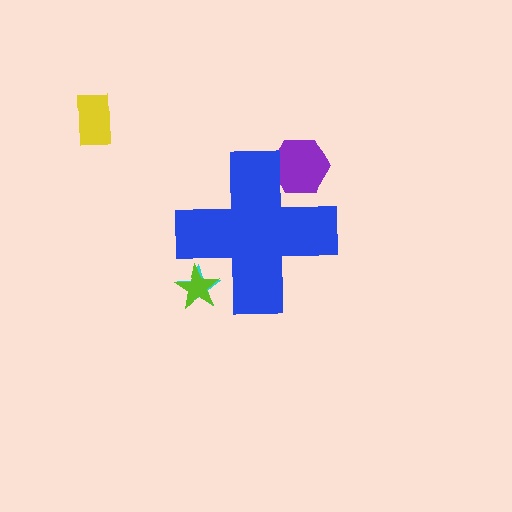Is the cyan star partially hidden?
Yes, the cyan star is partially hidden behind the blue cross.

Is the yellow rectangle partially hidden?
No, the yellow rectangle is fully visible.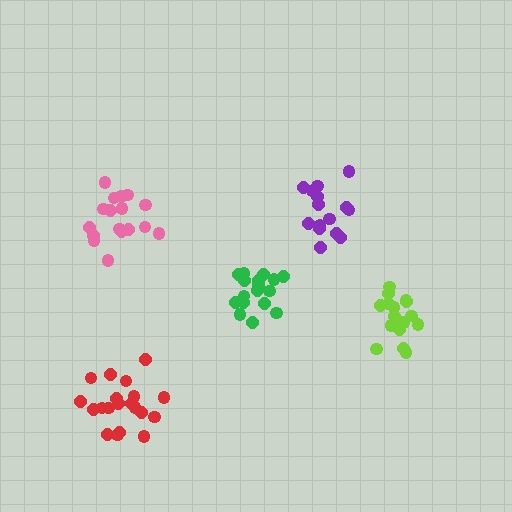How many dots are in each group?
Group 1: 17 dots, Group 2: 20 dots, Group 3: 18 dots, Group 4: 17 dots, Group 5: 15 dots (87 total).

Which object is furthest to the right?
The lime cluster is rightmost.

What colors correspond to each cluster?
The clusters are colored: green, red, lime, pink, purple.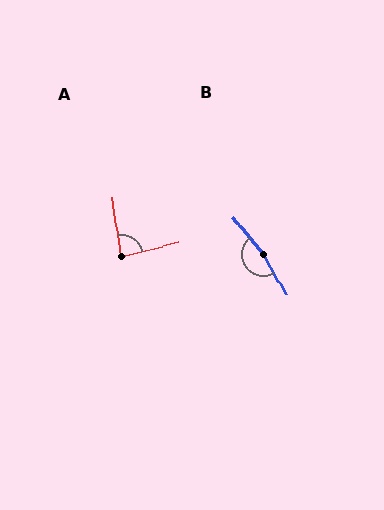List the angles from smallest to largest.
A (83°), B (169°).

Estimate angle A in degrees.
Approximately 83 degrees.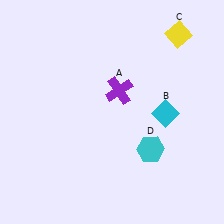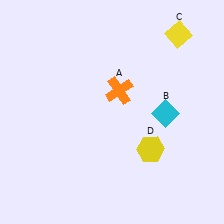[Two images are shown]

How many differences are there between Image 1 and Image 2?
There are 2 differences between the two images.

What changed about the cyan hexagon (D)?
In Image 1, D is cyan. In Image 2, it changed to yellow.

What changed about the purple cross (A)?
In Image 1, A is purple. In Image 2, it changed to orange.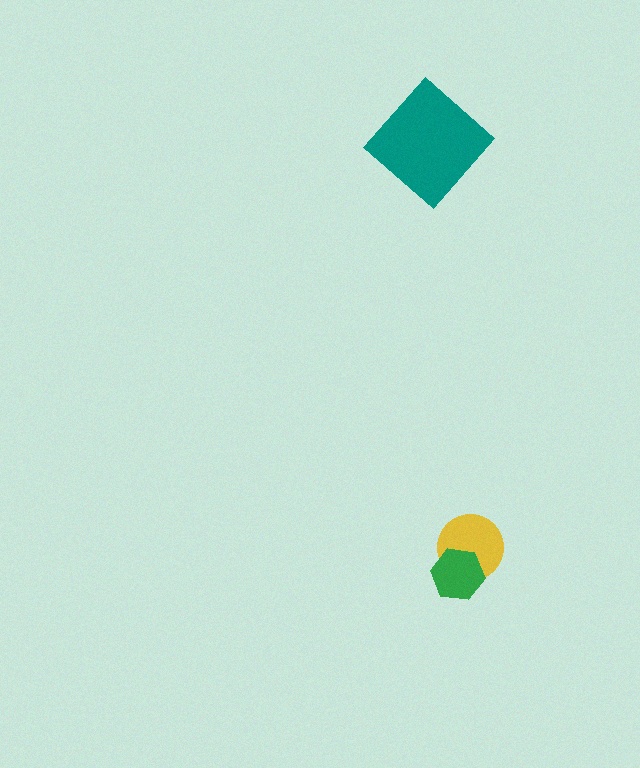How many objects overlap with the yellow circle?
1 object overlaps with the yellow circle.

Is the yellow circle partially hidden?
Yes, it is partially covered by another shape.